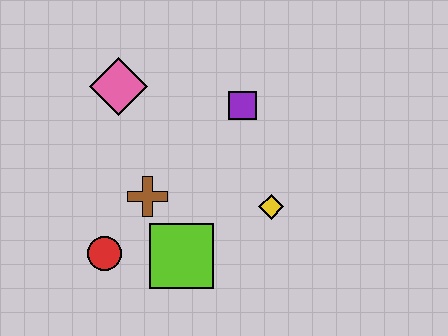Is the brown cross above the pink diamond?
No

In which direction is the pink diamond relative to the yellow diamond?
The pink diamond is to the left of the yellow diamond.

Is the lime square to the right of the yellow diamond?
No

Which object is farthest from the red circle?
The purple square is farthest from the red circle.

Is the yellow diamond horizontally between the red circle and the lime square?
No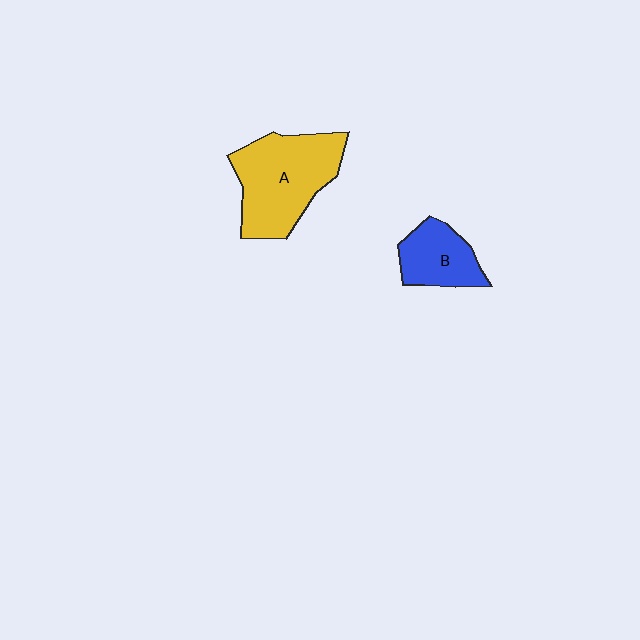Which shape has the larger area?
Shape A (yellow).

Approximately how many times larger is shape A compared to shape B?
Approximately 1.9 times.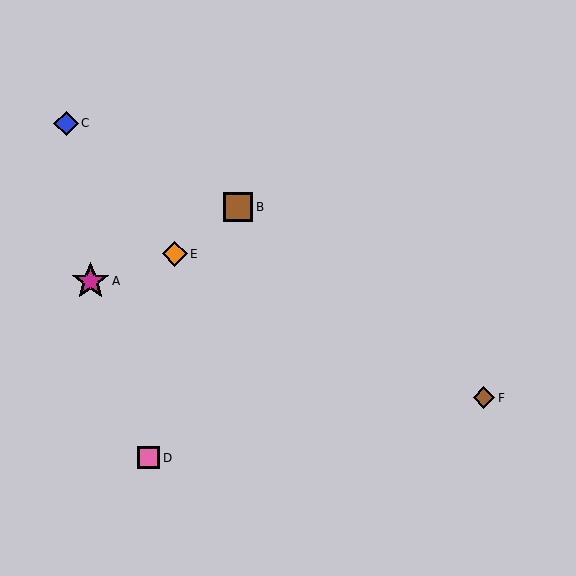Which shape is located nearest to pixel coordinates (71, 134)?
The blue diamond (labeled C) at (66, 123) is nearest to that location.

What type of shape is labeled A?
Shape A is a magenta star.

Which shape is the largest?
The magenta star (labeled A) is the largest.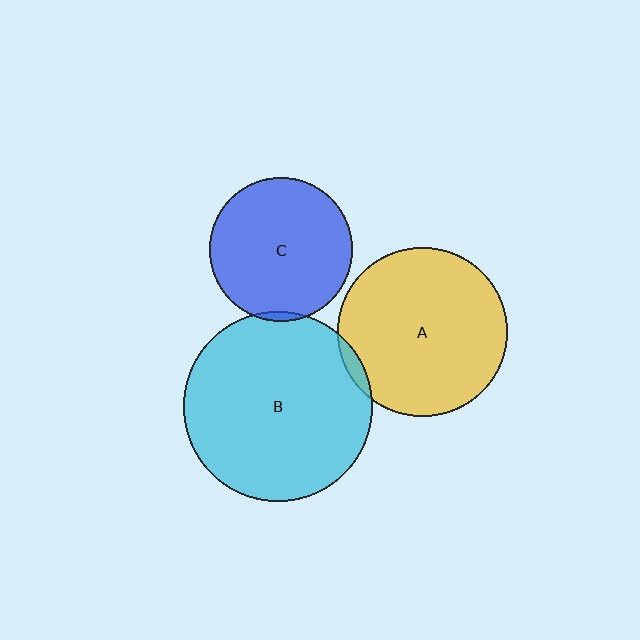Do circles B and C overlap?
Yes.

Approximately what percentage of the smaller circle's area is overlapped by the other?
Approximately 5%.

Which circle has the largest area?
Circle B (cyan).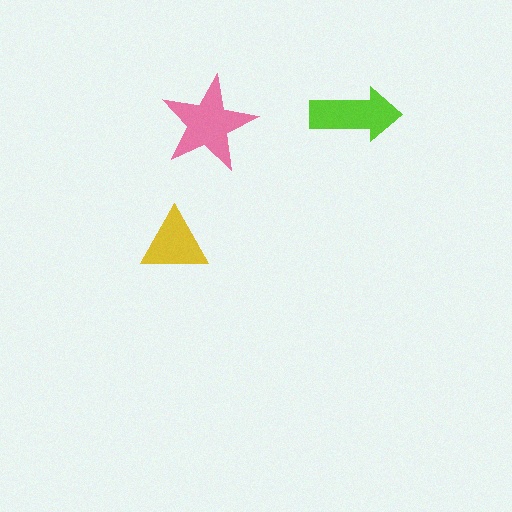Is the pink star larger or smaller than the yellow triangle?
Larger.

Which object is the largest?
The pink star.